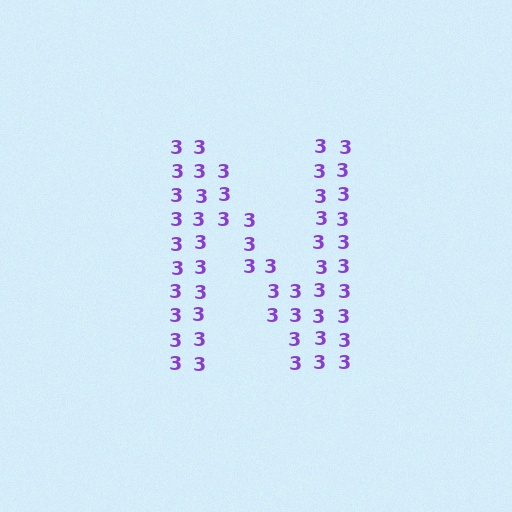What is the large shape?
The large shape is the letter N.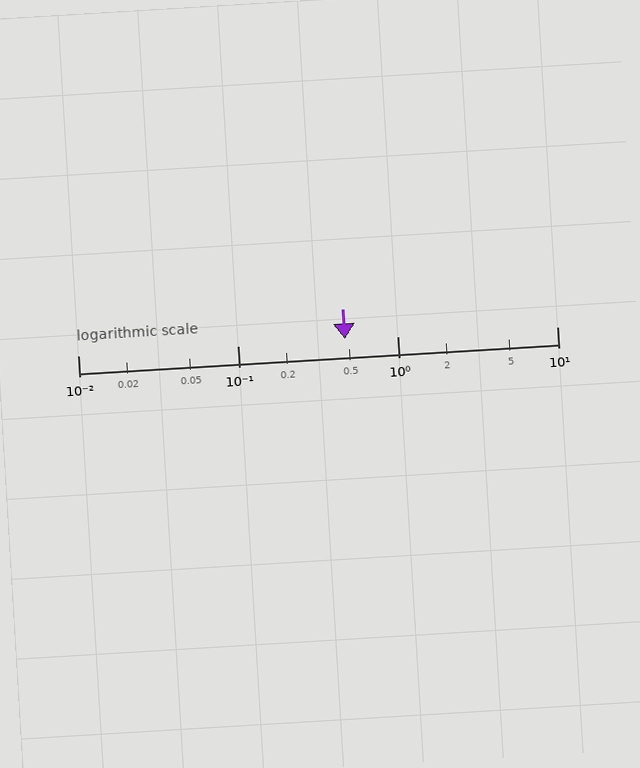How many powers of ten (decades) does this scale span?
The scale spans 3 decades, from 0.01 to 10.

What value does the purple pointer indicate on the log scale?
The pointer indicates approximately 0.47.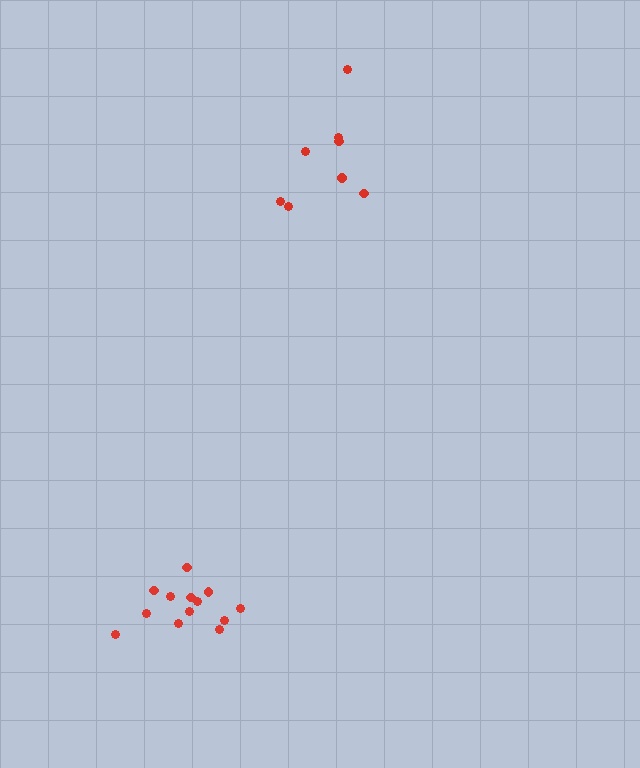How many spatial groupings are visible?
There are 2 spatial groupings.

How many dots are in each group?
Group 1: 8 dots, Group 2: 13 dots (21 total).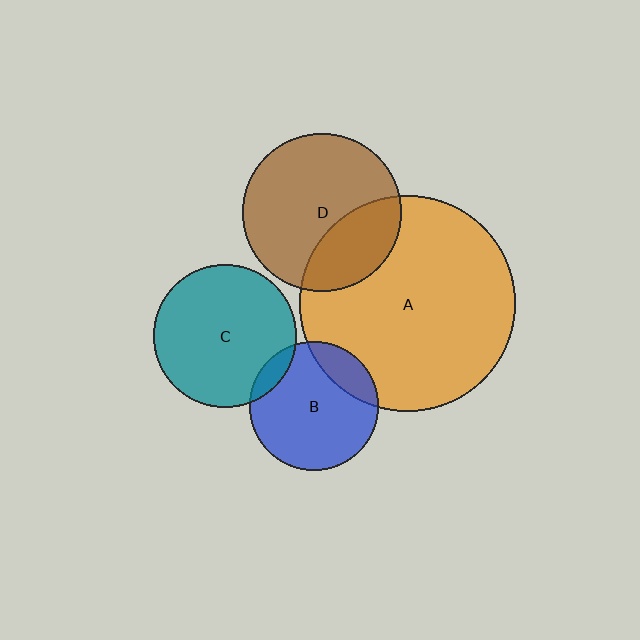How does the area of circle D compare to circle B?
Approximately 1.5 times.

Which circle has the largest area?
Circle A (orange).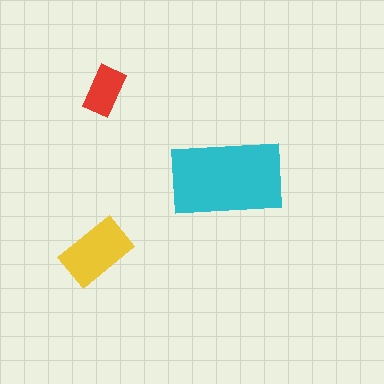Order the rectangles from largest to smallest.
the cyan one, the yellow one, the red one.